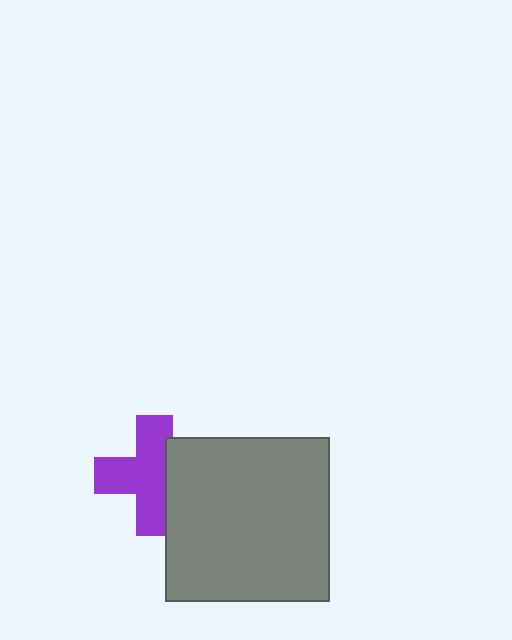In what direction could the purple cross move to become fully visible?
The purple cross could move left. That would shift it out from behind the gray square entirely.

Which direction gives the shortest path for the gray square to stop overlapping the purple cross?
Moving right gives the shortest separation.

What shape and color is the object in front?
The object in front is a gray square.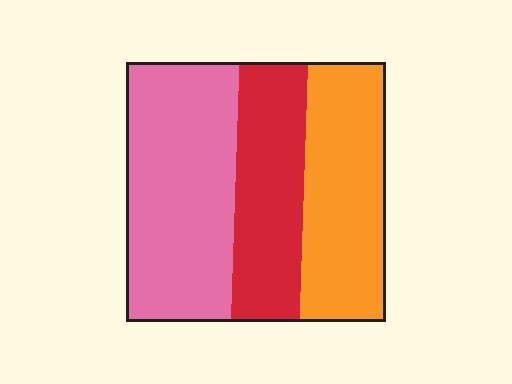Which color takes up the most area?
Pink, at roughly 40%.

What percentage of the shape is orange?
Orange covers roughly 30% of the shape.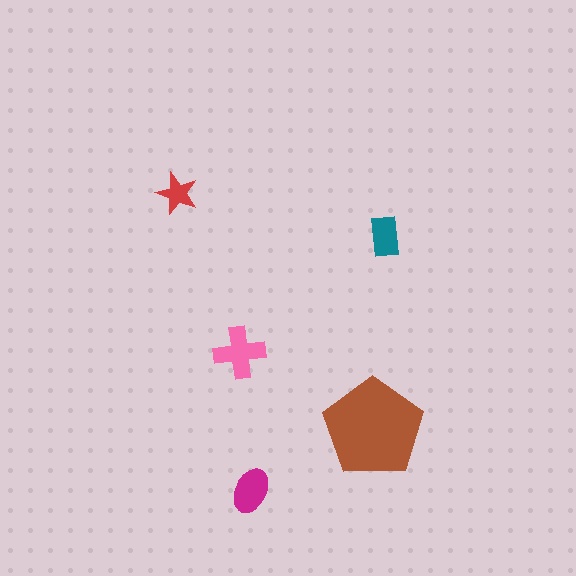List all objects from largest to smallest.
The brown pentagon, the pink cross, the magenta ellipse, the teal rectangle, the red star.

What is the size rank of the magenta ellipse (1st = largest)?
3rd.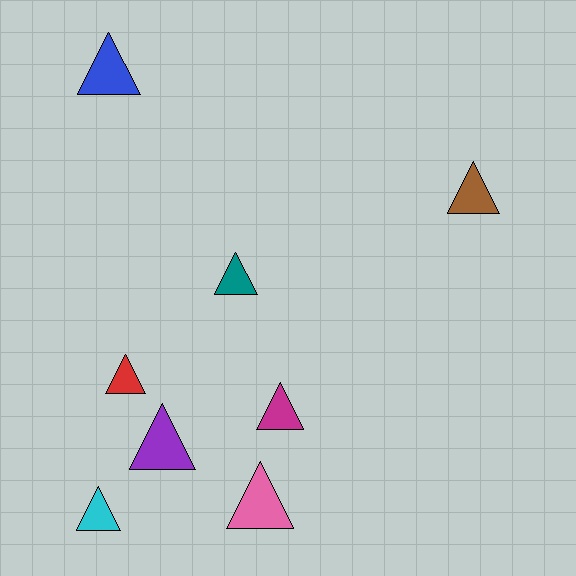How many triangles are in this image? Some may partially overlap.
There are 8 triangles.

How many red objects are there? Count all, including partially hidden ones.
There is 1 red object.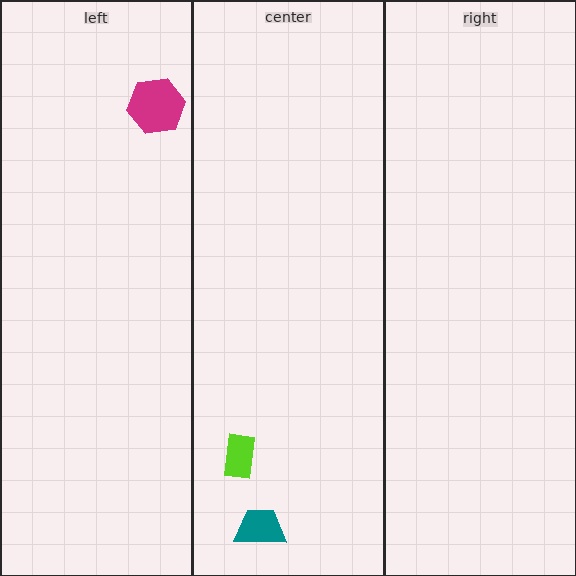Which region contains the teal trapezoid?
The center region.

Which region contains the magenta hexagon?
The left region.